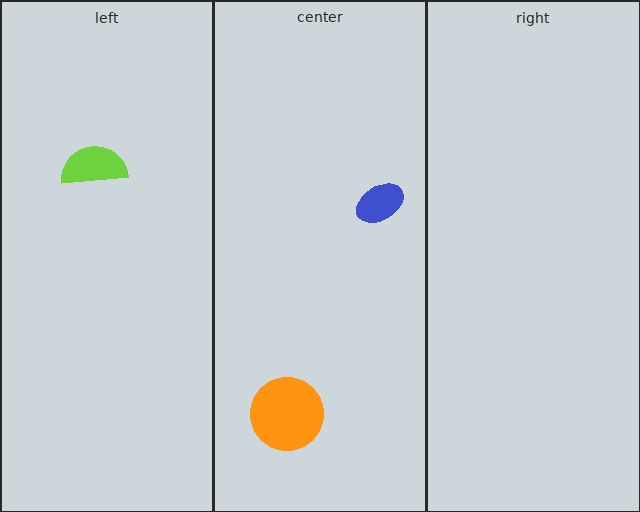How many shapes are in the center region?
2.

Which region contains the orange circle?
The center region.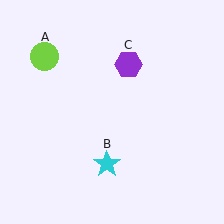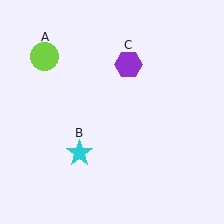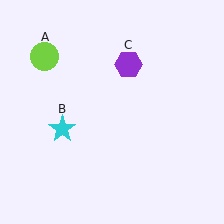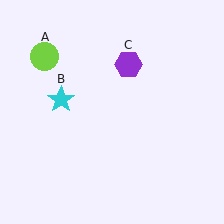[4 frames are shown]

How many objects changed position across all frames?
1 object changed position: cyan star (object B).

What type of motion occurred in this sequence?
The cyan star (object B) rotated clockwise around the center of the scene.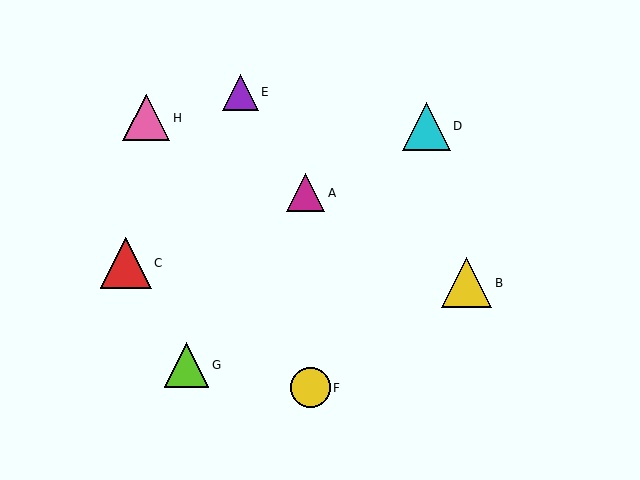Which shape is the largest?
The red triangle (labeled C) is the largest.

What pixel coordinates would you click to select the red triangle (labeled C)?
Click at (126, 263) to select the red triangle C.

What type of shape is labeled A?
Shape A is a magenta triangle.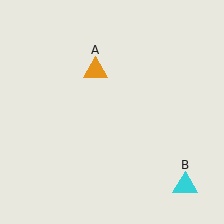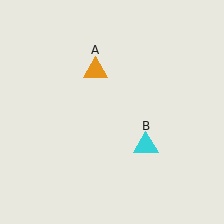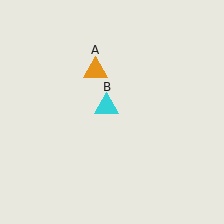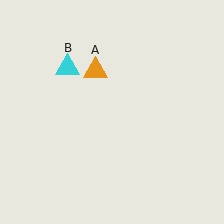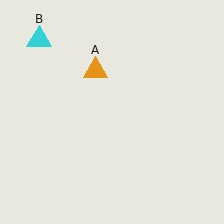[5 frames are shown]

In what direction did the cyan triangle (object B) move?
The cyan triangle (object B) moved up and to the left.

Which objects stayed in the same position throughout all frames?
Orange triangle (object A) remained stationary.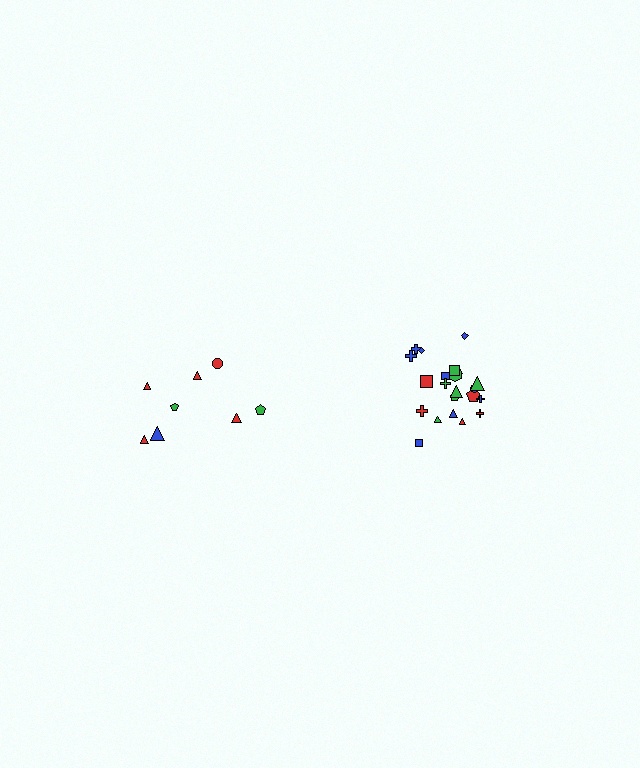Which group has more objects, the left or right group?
The right group.